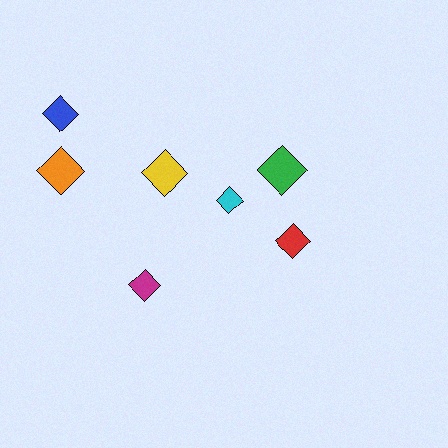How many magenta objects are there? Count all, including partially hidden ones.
There is 1 magenta object.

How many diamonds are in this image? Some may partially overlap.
There are 7 diamonds.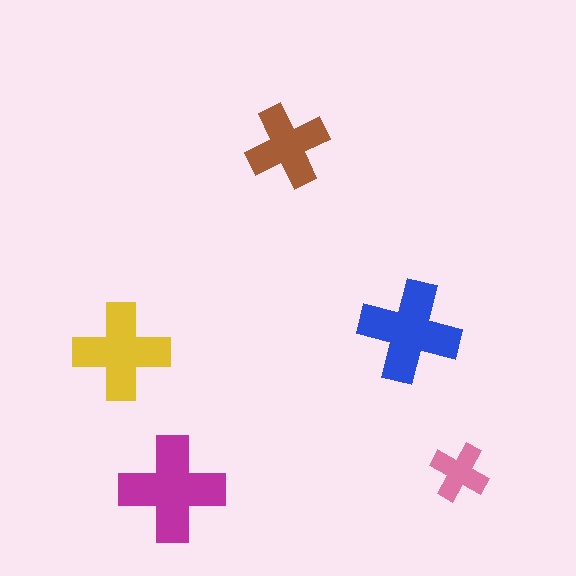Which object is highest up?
The brown cross is topmost.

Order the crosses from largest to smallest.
the magenta one, the blue one, the yellow one, the brown one, the pink one.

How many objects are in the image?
There are 5 objects in the image.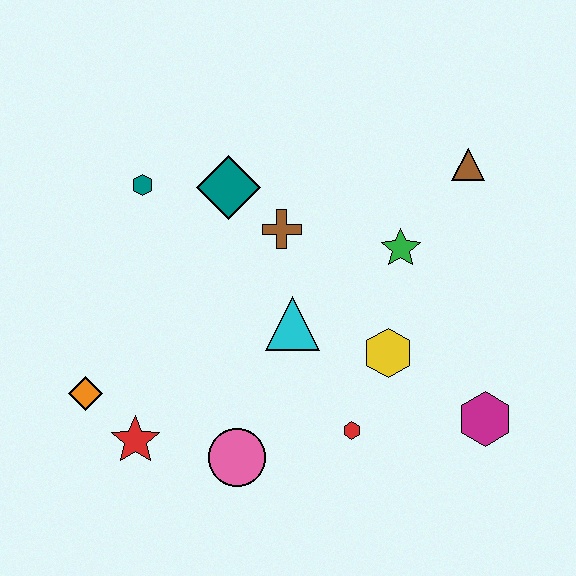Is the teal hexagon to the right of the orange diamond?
Yes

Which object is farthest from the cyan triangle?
The brown triangle is farthest from the cyan triangle.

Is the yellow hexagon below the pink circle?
No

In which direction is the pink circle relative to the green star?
The pink circle is below the green star.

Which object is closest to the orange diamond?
The red star is closest to the orange diamond.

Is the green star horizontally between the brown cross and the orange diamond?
No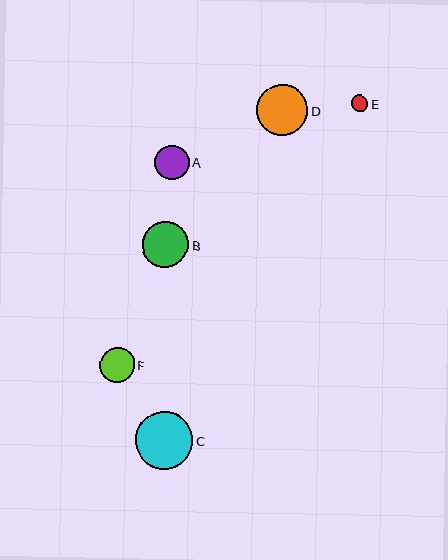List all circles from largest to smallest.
From largest to smallest: C, D, B, F, A, E.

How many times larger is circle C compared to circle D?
Circle C is approximately 1.1 times the size of circle D.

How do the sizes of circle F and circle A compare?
Circle F and circle A are approximately the same size.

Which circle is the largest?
Circle C is the largest with a size of approximately 58 pixels.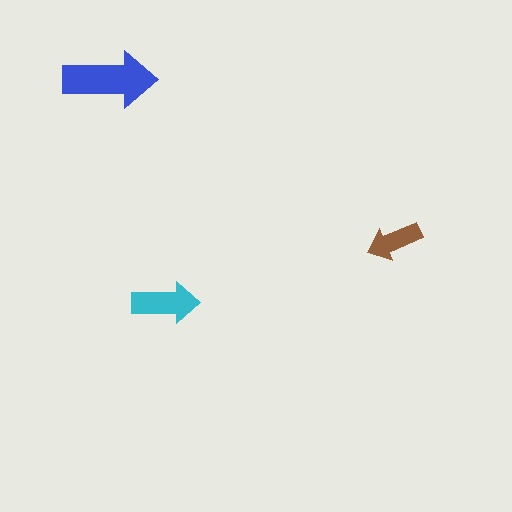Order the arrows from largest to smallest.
the blue one, the cyan one, the brown one.